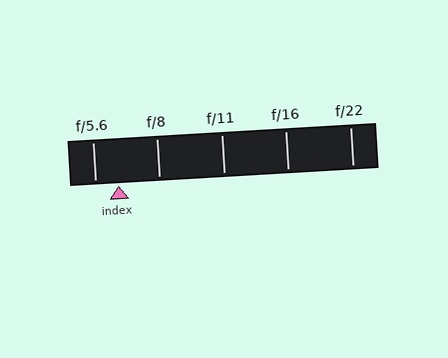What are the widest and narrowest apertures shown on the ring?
The widest aperture shown is f/5.6 and the narrowest is f/22.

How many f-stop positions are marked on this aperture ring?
There are 5 f-stop positions marked.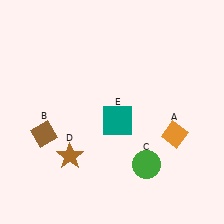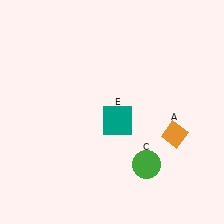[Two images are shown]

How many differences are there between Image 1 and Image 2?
There are 2 differences between the two images.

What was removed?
The brown star (D), the brown diamond (B) were removed in Image 2.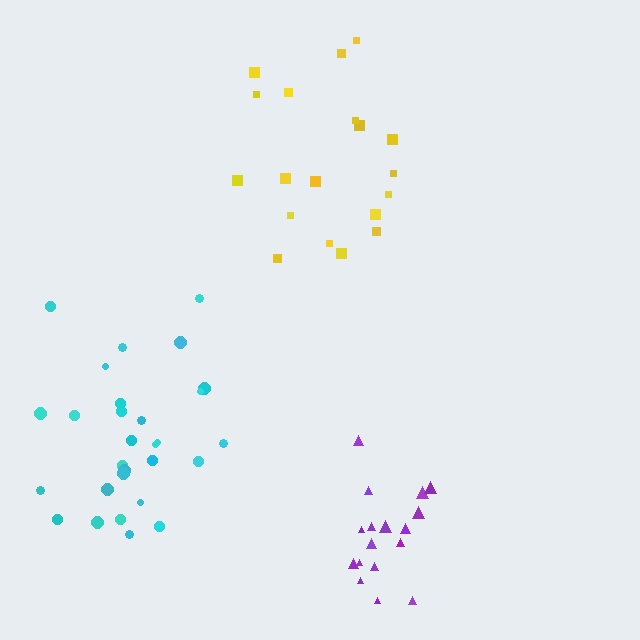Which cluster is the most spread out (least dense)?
Yellow.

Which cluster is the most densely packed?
Purple.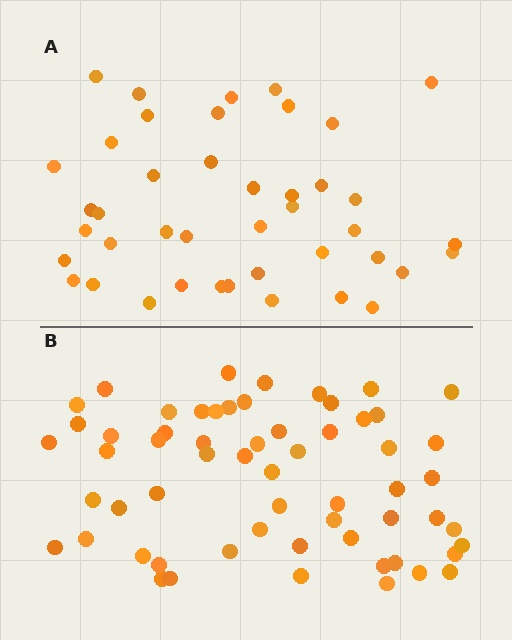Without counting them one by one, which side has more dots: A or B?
Region B (the bottom region) has more dots.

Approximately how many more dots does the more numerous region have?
Region B has approximately 20 more dots than region A.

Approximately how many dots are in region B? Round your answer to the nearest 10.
About 60 dots.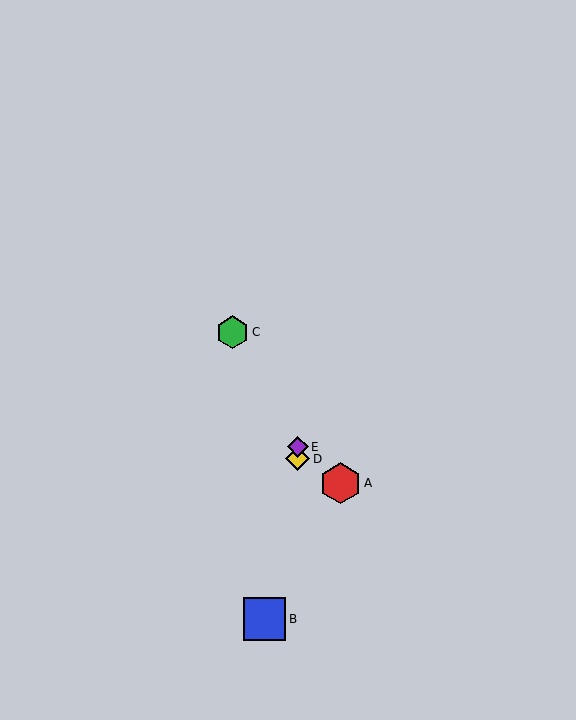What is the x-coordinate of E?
Object E is at x≈298.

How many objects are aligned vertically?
2 objects (D, E) are aligned vertically.